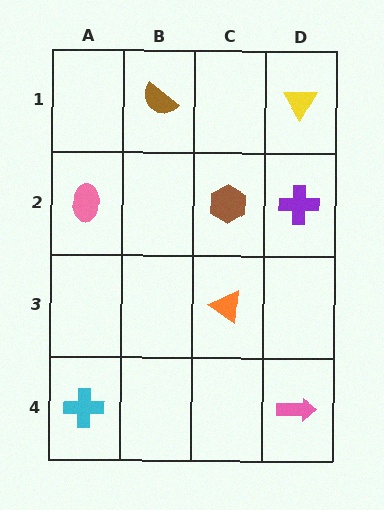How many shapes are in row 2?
3 shapes.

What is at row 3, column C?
An orange triangle.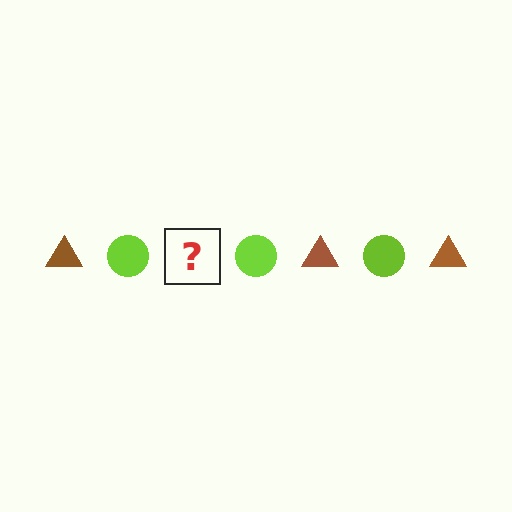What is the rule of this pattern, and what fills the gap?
The rule is that the pattern alternates between brown triangle and lime circle. The gap should be filled with a brown triangle.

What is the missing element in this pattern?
The missing element is a brown triangle.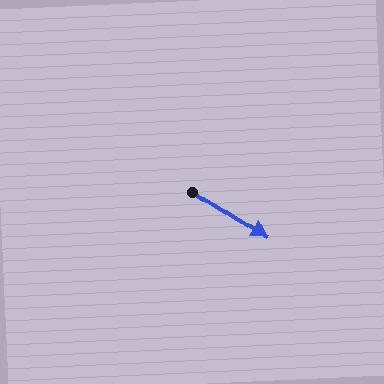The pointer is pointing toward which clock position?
Roughly 4 o'clock.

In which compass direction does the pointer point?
Southeast.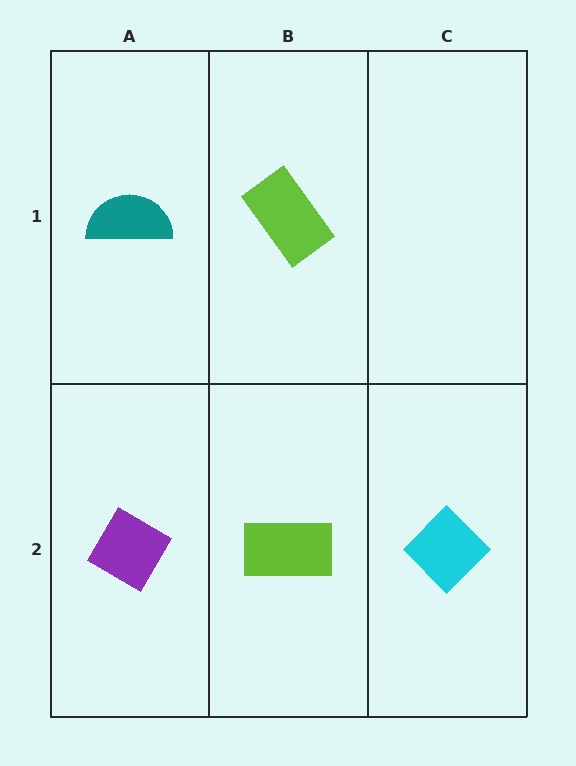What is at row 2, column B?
A lime rectangle.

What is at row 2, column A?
A purple diamond.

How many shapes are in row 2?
3 shapes.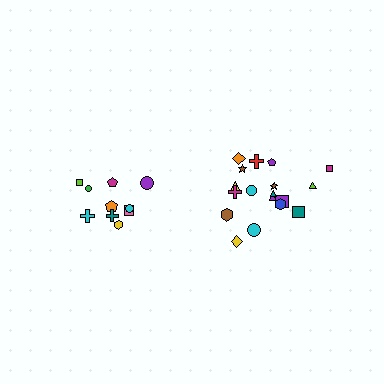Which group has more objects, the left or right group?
The right group.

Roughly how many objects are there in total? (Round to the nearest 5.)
Roughly 30 objects in total.